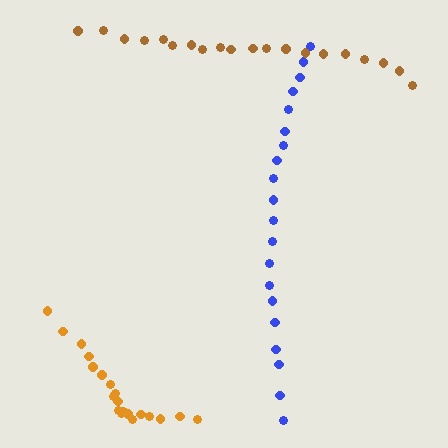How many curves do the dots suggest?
There are 3 distinct paths.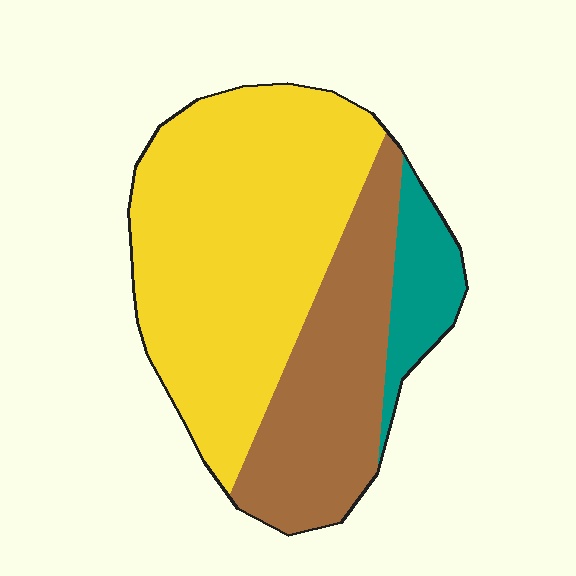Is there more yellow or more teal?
Yellow.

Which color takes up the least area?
Teal, at roughly 10%.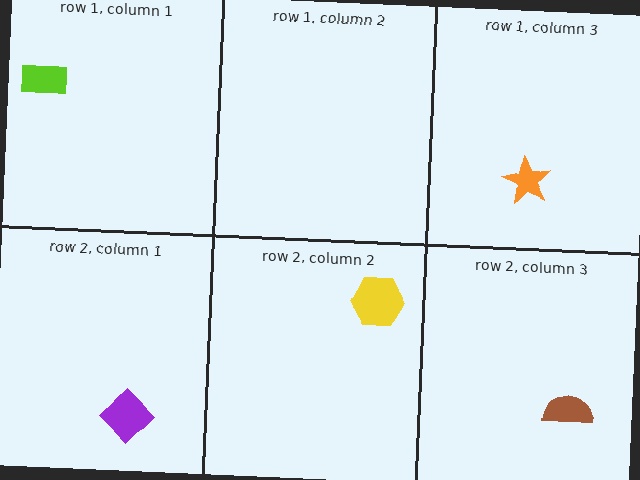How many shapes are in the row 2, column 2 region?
1.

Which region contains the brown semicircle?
The row 2, column 3 region.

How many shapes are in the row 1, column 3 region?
1.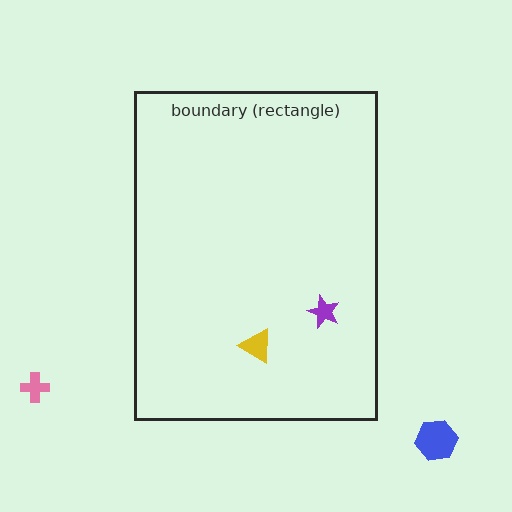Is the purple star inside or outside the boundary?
Inside.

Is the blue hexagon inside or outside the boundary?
Outside.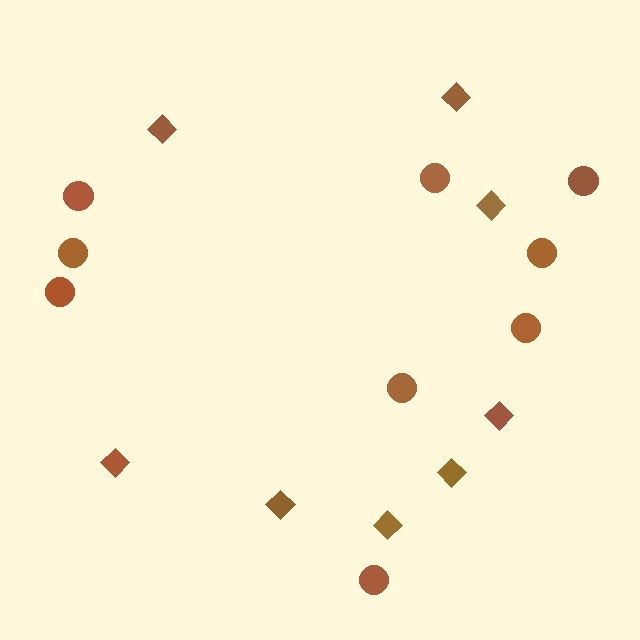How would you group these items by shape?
There are 2 groups: one group of circles (9) and one group of diamonds (8).